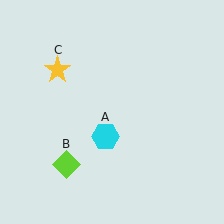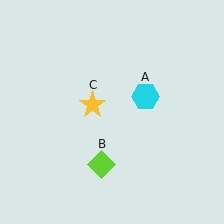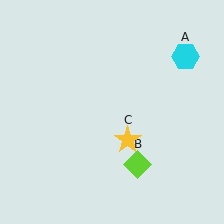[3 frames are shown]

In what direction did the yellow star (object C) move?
The yellow star (object C) moved down and to the right.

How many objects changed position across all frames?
3 objects changed position: cyan hexagon (object A), lime diamond (object B), yellow star (object C).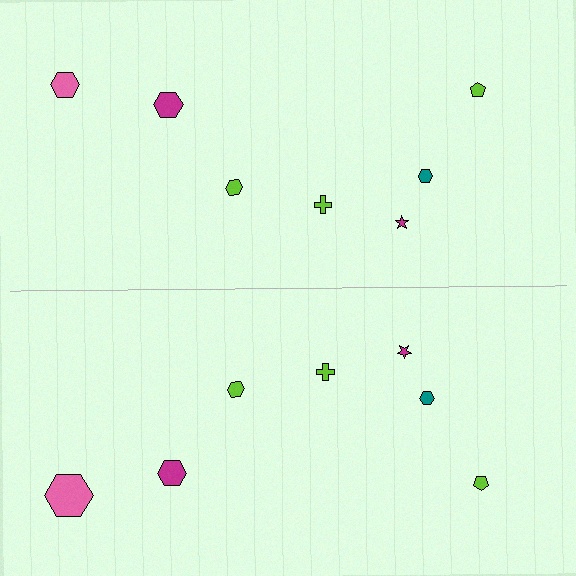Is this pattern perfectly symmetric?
No, the pattern is not perfectly symmetric. The pink hexagon on the bottom side has a different size than its mirror counterpart.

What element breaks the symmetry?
The pink hexagon on the bottom side has a different size than its mirror counterpart.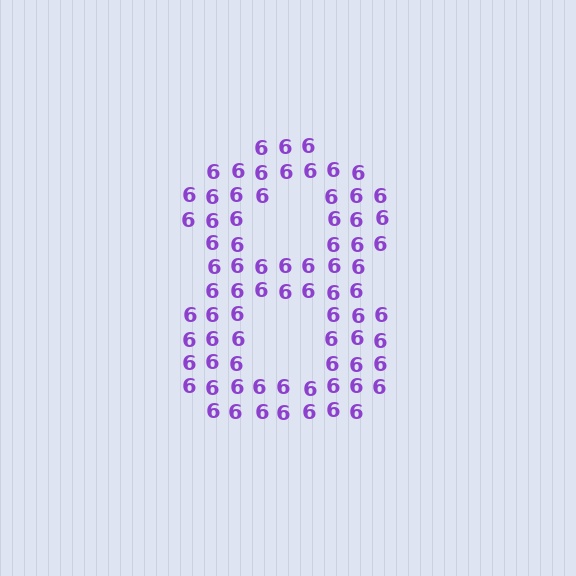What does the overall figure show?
The overall figure shows the digit 8.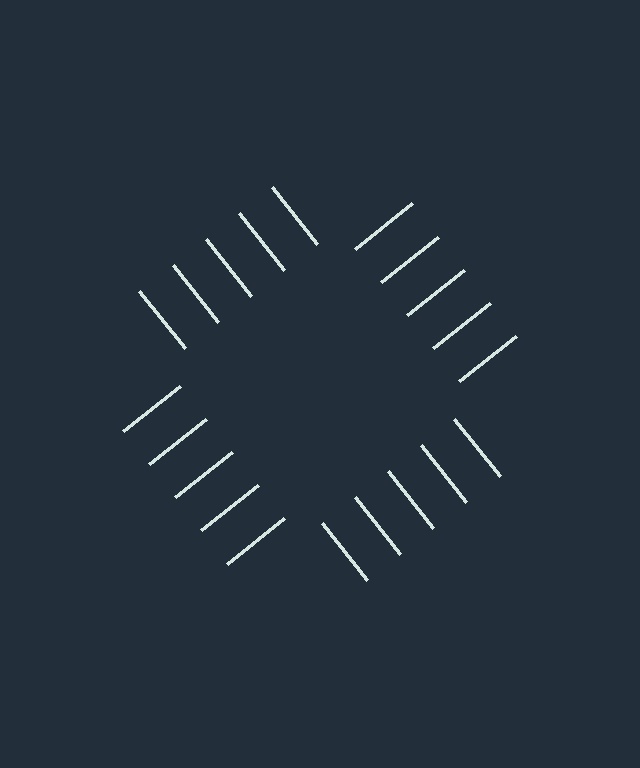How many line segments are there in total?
20 — 5 along each of the 4 edges.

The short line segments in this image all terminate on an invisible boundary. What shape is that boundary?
An illusory square — the line segments terminate on its edges but no continuous stroke is drawn.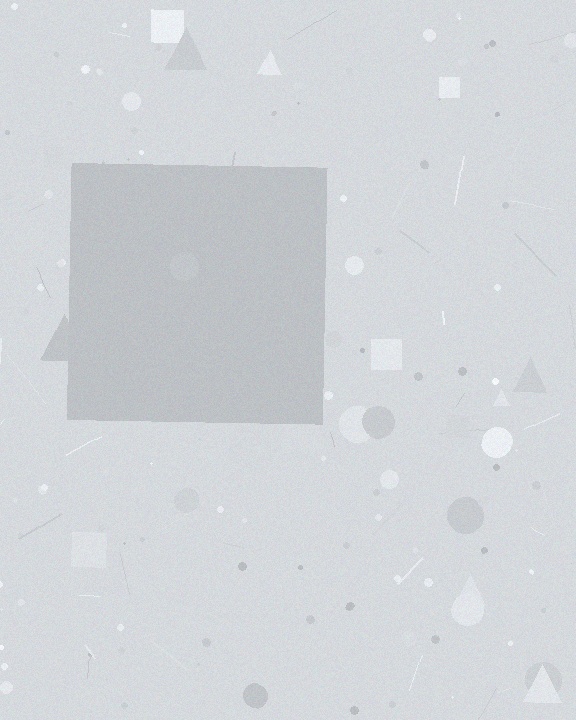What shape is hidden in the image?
A square is hidden in the image.